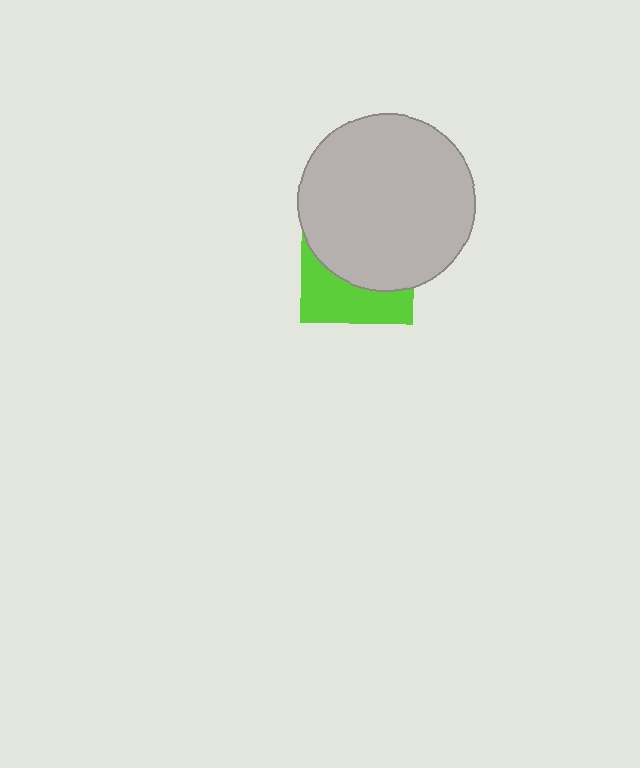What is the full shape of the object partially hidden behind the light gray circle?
The partially hidden object is a lime square.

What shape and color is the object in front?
The object in front is a light gray circle.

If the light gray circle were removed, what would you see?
You would see the complete lime square.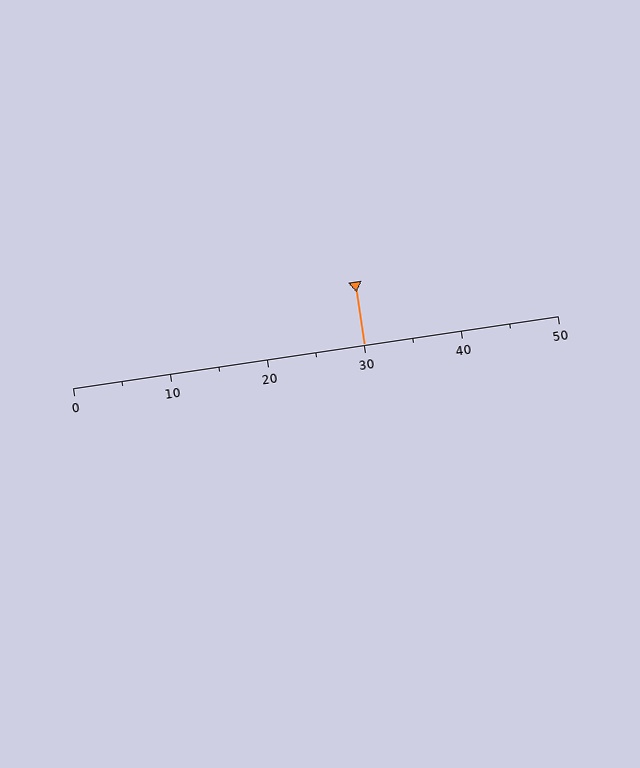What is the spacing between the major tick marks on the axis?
The major ticks are spaced 10 apart.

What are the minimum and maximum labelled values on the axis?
The axis runs from 0 to 50.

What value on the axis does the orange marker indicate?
The marker indicates approximately 30.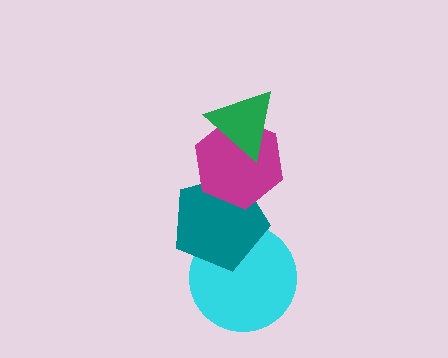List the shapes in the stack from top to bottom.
From top to bottom: the green triangle, the magenta hexagon, the teal pentagon, the cyan circle.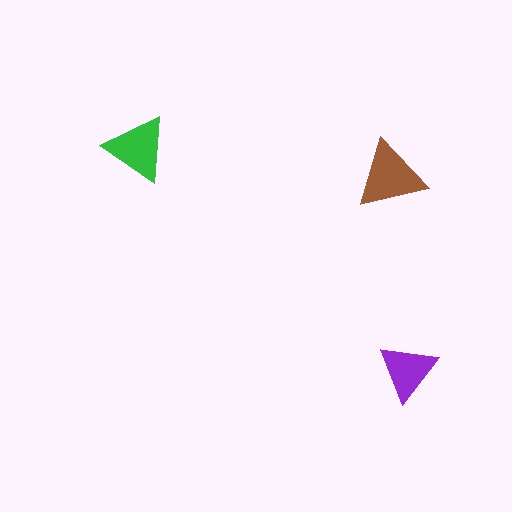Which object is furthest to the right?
The purple triangle is rightmost.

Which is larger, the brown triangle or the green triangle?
The brown one.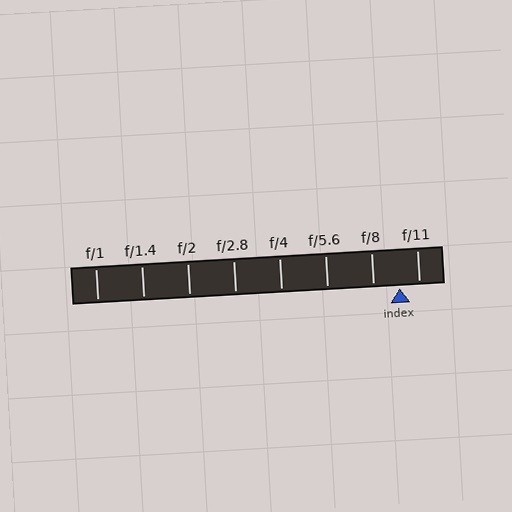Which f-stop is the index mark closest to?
The index mark is closest to f/11.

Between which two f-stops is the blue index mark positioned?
The index mark is between f/8 and f/11.